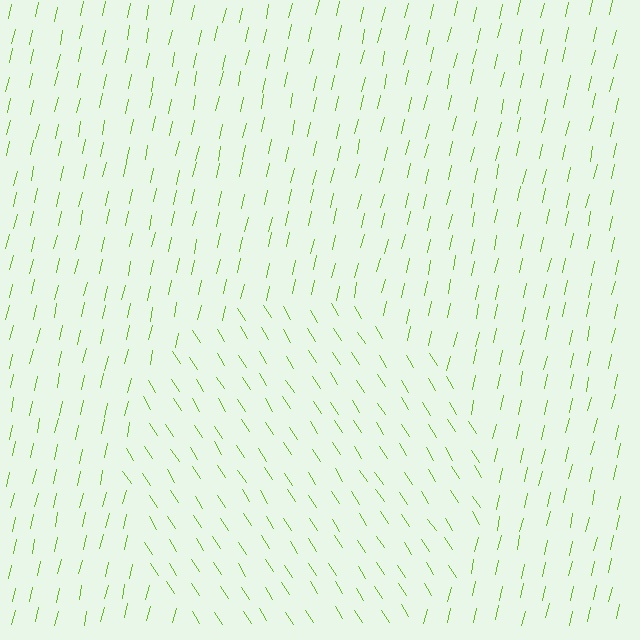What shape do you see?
I see a circle.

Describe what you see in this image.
The image is filled with small lime line segments. A circle region in the image has lines oriented differently from the surrounding lines, creating a visible texture boundary.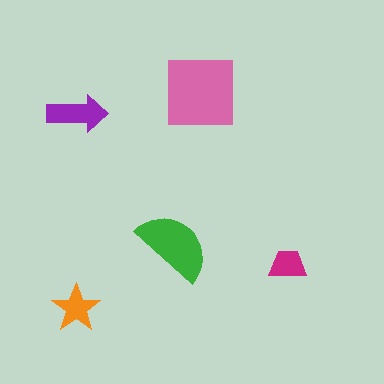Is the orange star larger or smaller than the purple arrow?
Smaller.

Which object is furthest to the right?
The magenta trapezoid is rightmost.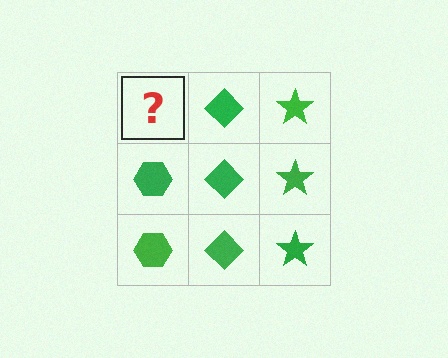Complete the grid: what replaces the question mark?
The question mark should be replaced with a green hexagon.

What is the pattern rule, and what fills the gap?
The rule is that each column has a consistent shape. The gap should be filled with a green hexagon.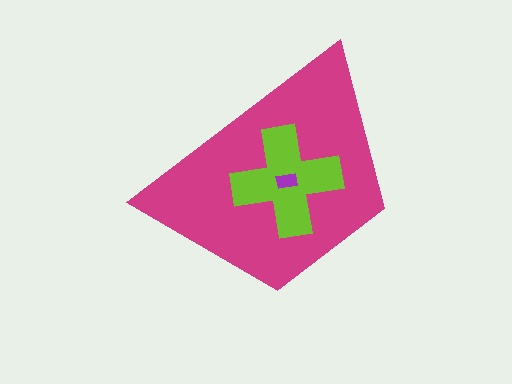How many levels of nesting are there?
3.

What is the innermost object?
The purple rectangle.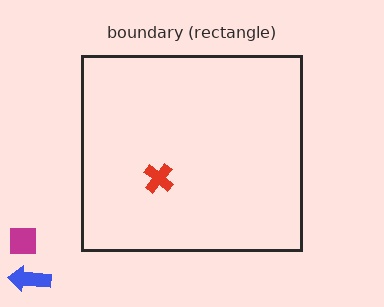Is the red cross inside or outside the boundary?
Inside.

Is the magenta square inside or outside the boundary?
Outside.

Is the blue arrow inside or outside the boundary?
Outside.